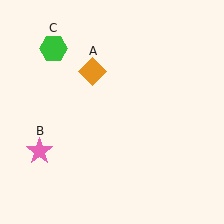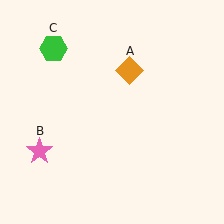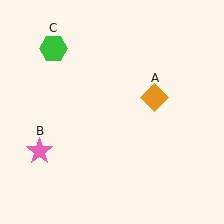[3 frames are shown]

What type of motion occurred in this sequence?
The orange diamond (object A) rotated clockwise around the center of the scene.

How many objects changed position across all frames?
1 object changed position: orange diamond (object A).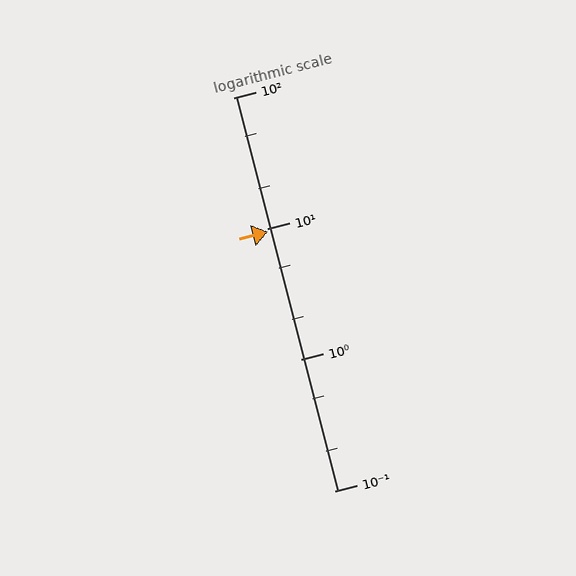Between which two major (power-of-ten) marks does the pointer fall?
The pointer is between 1 and 10.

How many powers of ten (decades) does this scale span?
The scale spans 3 decades, from 0.1 to 100.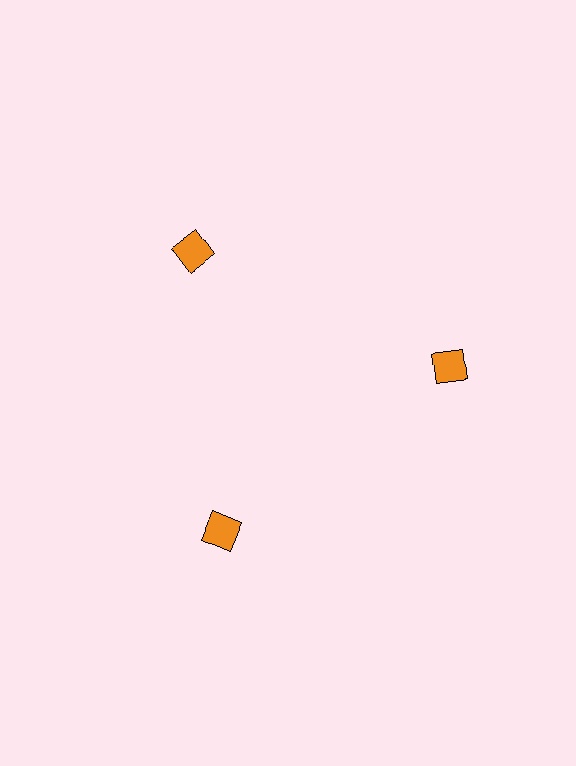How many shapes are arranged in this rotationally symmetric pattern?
There are 3 shapes, arranged in 3 groups of 1.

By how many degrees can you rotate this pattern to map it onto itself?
The pattern maps onto itself every 120 degrees of rotation.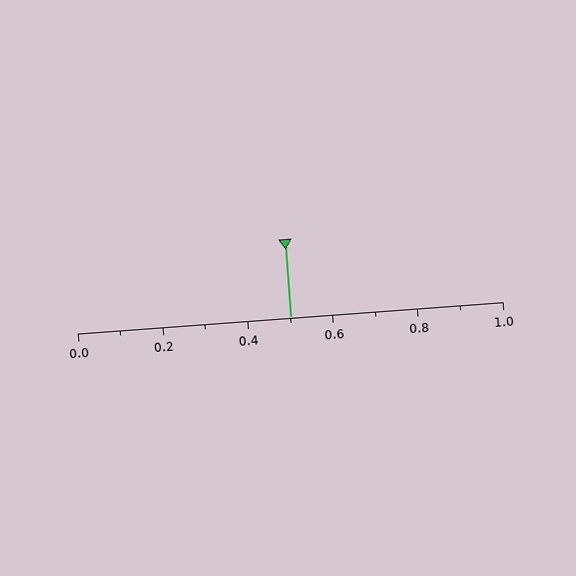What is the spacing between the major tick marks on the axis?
The major ticks are spaced 0.2 apart.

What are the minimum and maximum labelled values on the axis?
The axis runs from 0.0 to 1.0.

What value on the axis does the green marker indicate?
The marker indicates approximately 0.5.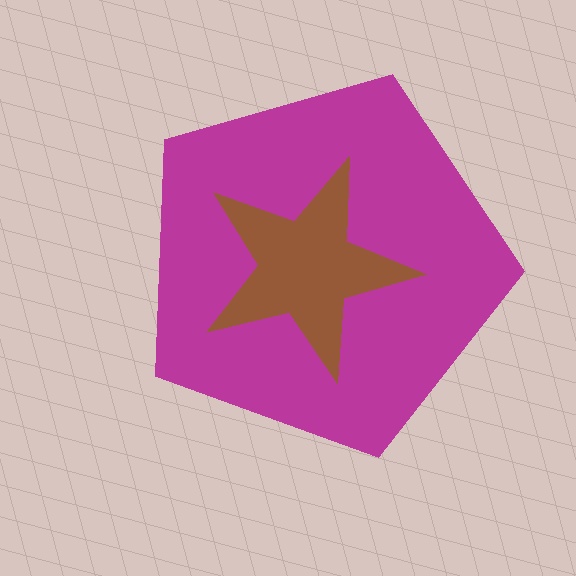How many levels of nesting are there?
2.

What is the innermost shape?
The brown star.